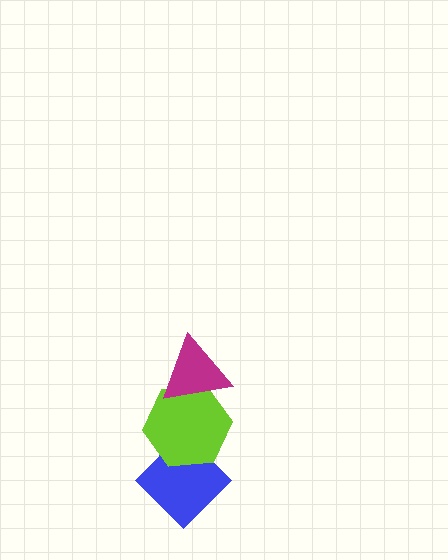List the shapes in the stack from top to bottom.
From top to bottom: the magenta triangle, the lime hexagon, the blue diamond.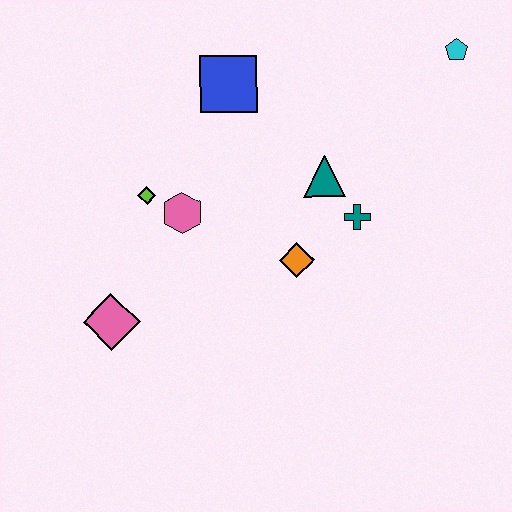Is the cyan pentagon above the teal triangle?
Yes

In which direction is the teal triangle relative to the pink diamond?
The teal triangle is to the right of the pink diamond.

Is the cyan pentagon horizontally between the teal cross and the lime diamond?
No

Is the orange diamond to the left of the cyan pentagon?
Yes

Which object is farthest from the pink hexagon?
The cyan pentagon is farthest from the pink hexagon.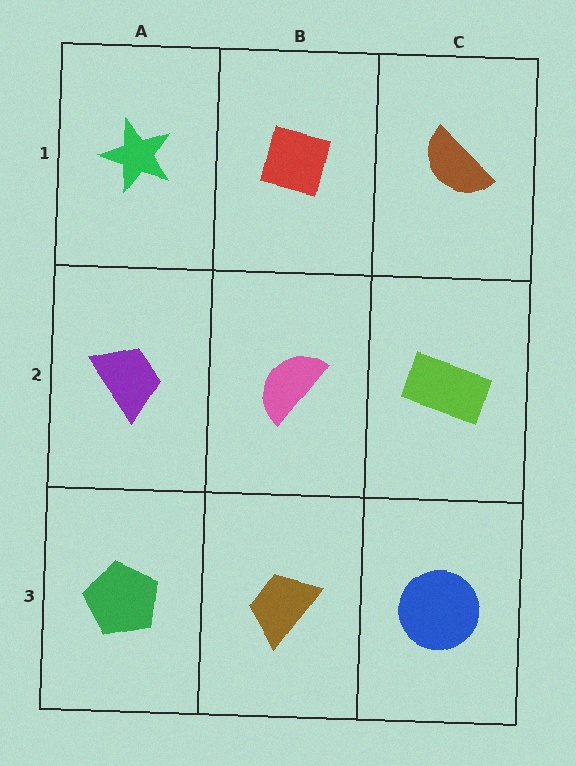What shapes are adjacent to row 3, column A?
A purple trapezoid (row 2, column A), a brown trapezoid (row 3, column B).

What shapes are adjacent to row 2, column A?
A green star (row 1, column A), a green pentagon (row 3, column A), a pink semicircle (row 2, column B).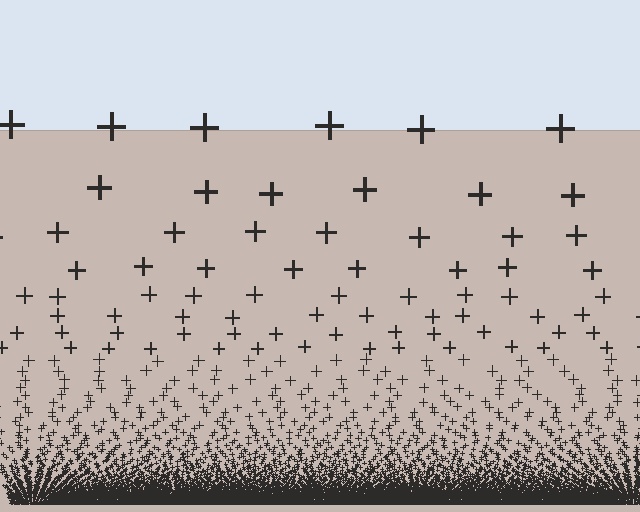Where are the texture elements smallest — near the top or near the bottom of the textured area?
Near the bottom.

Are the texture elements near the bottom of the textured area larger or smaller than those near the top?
Smaller. The gradient is inverted — elements near the bottom are smaller and denser.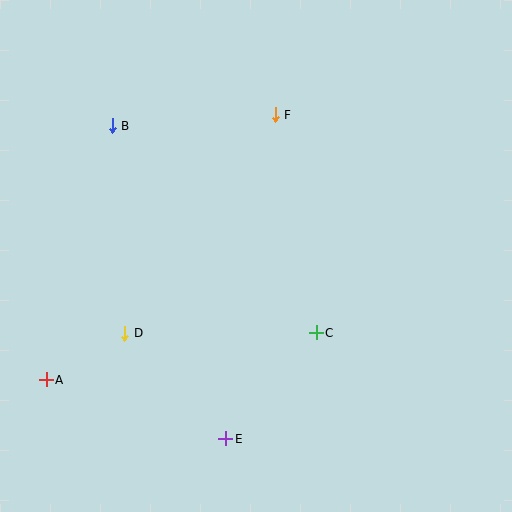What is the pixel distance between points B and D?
The distance between B and D is 208 pixels.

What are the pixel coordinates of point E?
Point E is at (226, 439).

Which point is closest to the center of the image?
Point C at (316, 333) is closest to the center.